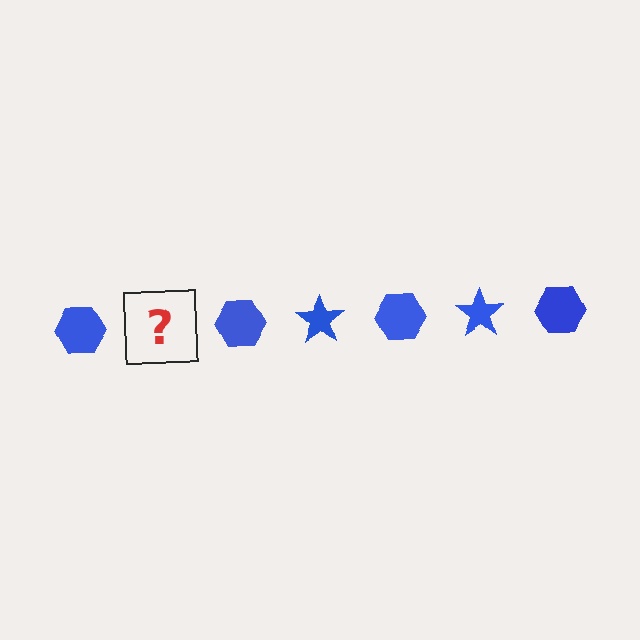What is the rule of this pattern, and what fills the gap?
The rule is that the pattern cycles through hexagon, star shapes in blue. The gap should be filled with a blue star.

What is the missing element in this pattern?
The missing element is a blue star.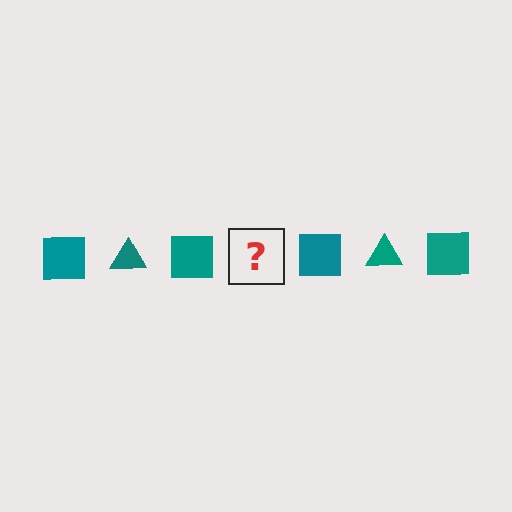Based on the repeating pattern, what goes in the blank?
The blank should be a teal triangle.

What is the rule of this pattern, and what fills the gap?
The rule is that the pattern cycles through square, triangle shapes in teal. The gap should be filled with a teal triangle.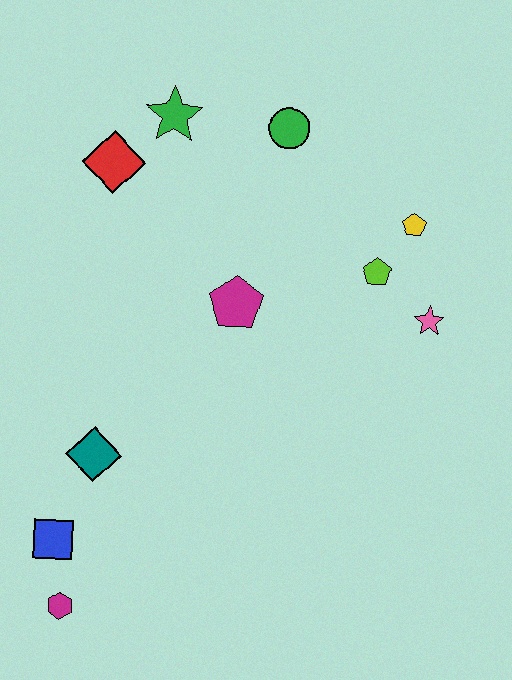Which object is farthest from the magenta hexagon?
The green circle is farthest from the magenta hexagon.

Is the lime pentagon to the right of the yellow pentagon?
No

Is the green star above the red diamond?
Yes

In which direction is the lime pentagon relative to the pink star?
The lime pentagon is to the left of the pink star.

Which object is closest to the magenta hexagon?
The blue square is closest to the magenta hexagon.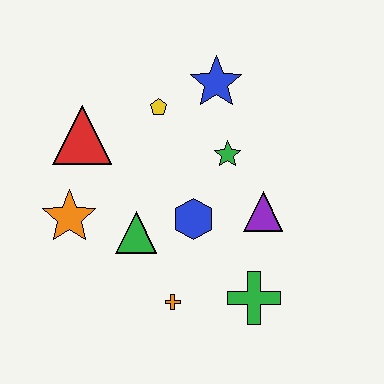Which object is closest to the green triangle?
The blue hexagon is closest to the green triangle.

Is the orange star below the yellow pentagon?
Yes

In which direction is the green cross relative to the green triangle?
The green cross is to the right of the green triangle.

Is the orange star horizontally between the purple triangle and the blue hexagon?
No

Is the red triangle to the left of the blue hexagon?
Yes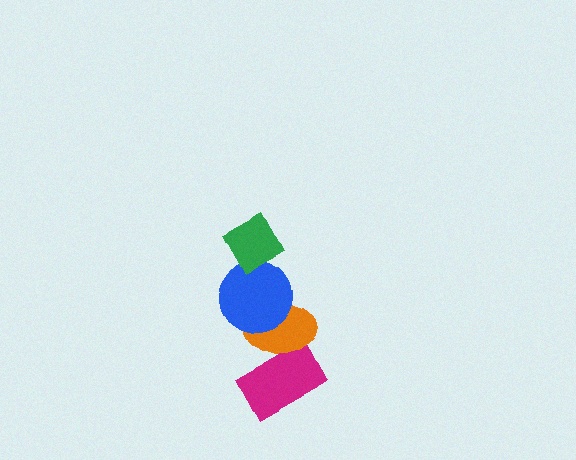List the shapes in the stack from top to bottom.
From top to bottom: the green diamond, the blue circle, the orange ellipse, the magenta rectangle.